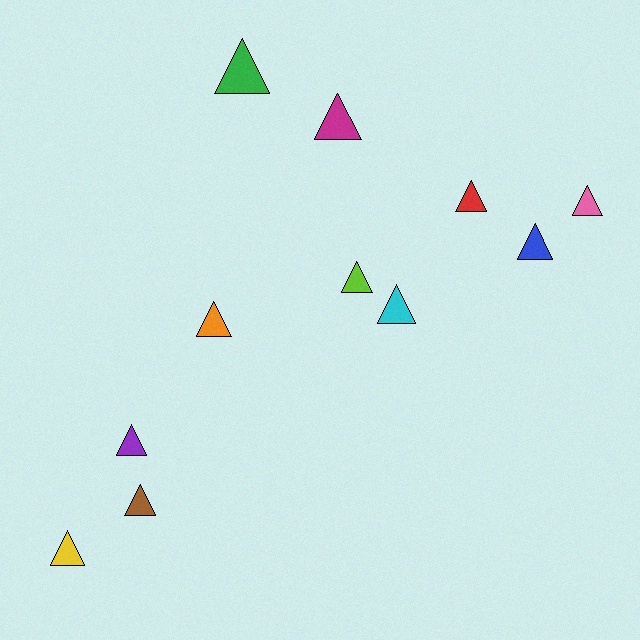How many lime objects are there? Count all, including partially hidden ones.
There is 1 lime object.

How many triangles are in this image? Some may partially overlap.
There are 11 triangles.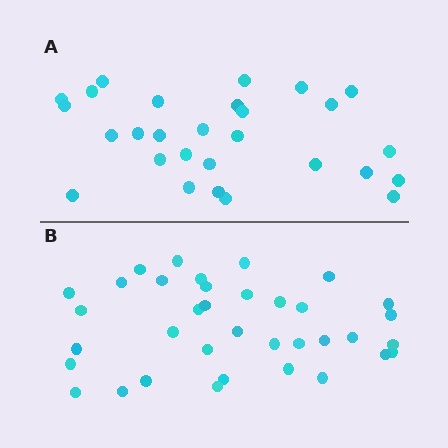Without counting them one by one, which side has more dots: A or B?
Region B (the bottom region) has more dots.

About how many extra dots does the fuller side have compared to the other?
Region B has roughly 8 or so more dots than region A.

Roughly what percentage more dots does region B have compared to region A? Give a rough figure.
About 30% more.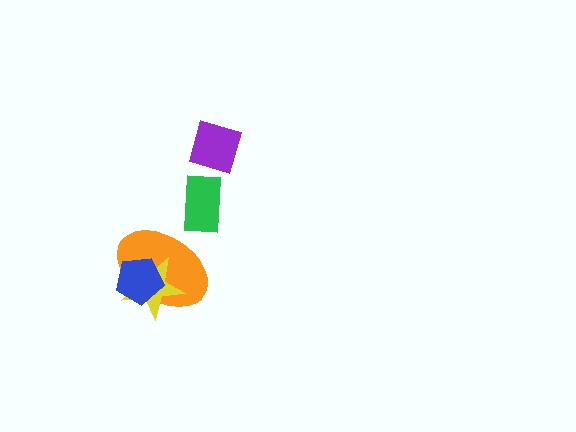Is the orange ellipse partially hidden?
Yes, it is partially covered by another shape.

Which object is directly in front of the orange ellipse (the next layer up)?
The yellow star is directly in front of the orange ellipse.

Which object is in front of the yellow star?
The blue pentagon is in front of the yellow star.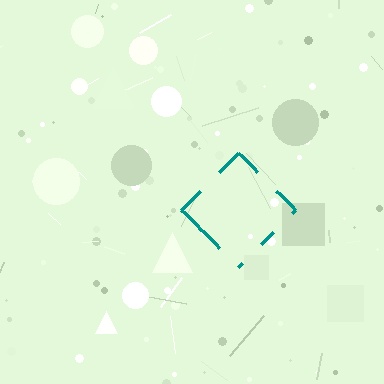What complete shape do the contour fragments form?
The contour fragments form a diamond.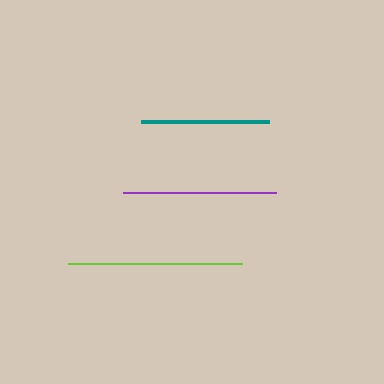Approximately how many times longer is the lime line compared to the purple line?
The lime line is approximately 1.1 times the length of the purple line.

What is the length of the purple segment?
The purple segment is approximately 153 pixels long.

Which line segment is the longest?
The lime line is the longest at approximately 174 pixels.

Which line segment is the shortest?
The teal line is the shortest at approximately 128 pixels.